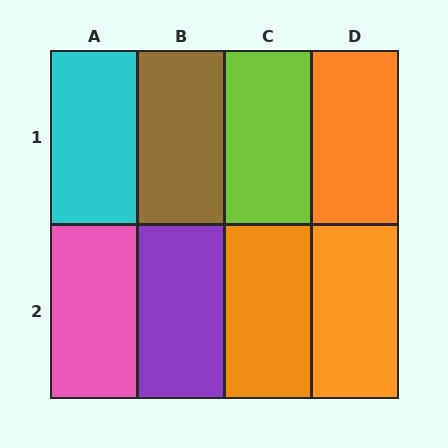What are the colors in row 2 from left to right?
Pink, purple, orange, orange.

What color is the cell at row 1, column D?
Orange.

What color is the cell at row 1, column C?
Lime.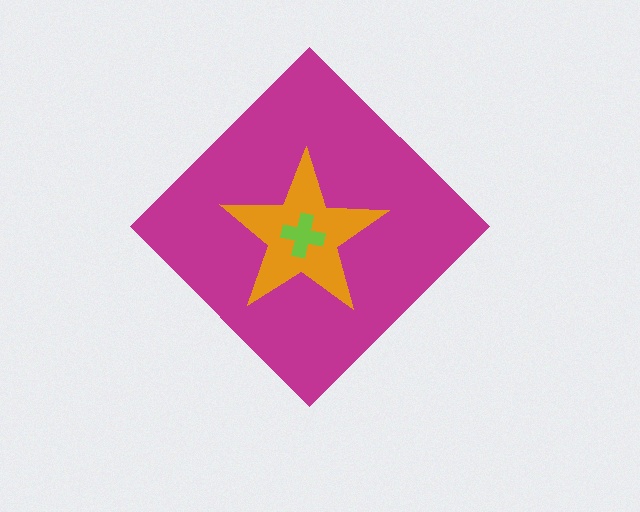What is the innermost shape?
The lime cross.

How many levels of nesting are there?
3.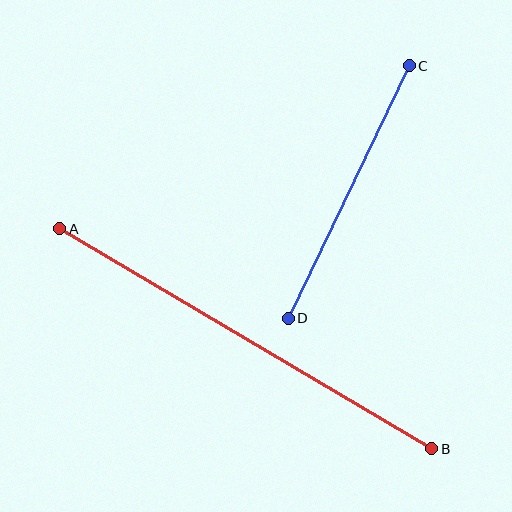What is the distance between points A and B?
The distance is approximately 432 pixels.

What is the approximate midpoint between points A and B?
The midpoint is at approximately (246, 339) pixels.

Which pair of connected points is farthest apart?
Points A and B are farthest apart.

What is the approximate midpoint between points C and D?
The midpoint is at approximately (349, 192) pixels.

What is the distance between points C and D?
The distance is approximately 280 pixels.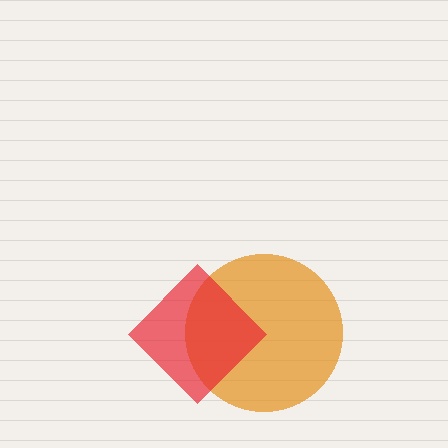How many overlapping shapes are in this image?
There are 2 overlapping shapes in the image.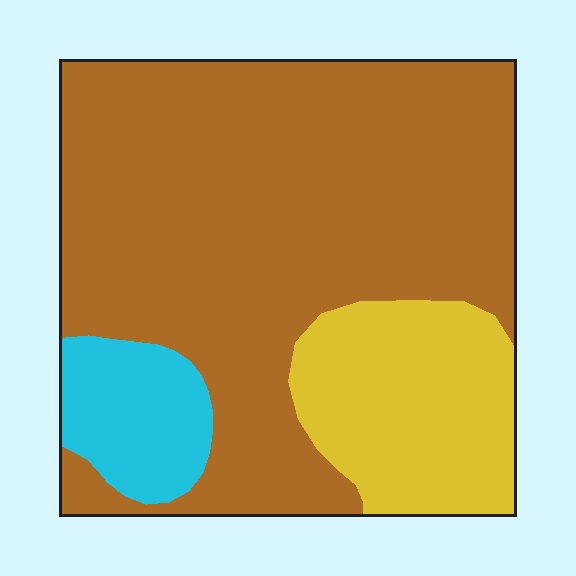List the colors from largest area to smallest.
From largest to smallest: brown, yellow, cyan.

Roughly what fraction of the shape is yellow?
Yellow takes up about one fifth (1/5) of the shape.